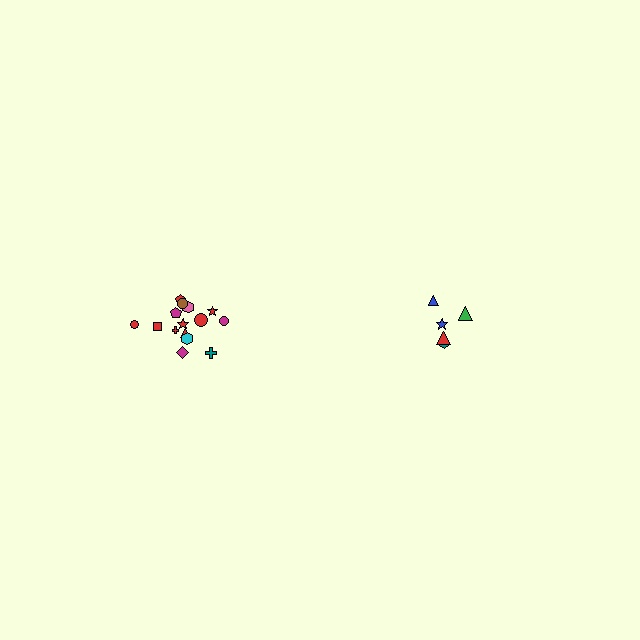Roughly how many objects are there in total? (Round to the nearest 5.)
Roughly 20 objects in total.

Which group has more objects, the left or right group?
The left group.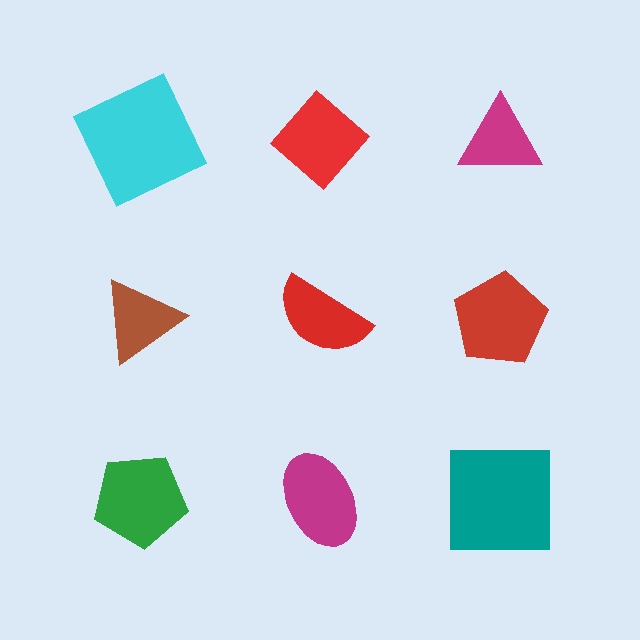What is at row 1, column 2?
A red diamond.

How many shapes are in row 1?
3 shapes.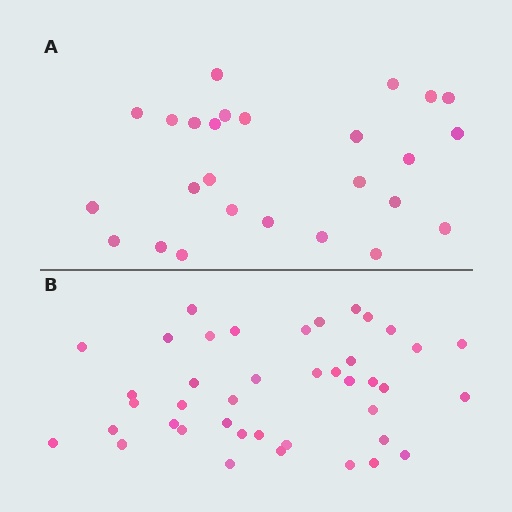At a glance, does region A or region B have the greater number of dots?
Region B (the bottom region) has more dots.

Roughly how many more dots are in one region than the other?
Region B has approximately 15 more dots than region A.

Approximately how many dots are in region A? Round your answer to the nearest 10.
About 30 dots. (The exact count is 26, which rounds to 30.)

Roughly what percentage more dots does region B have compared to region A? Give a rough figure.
About 60% more.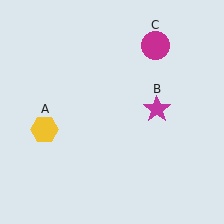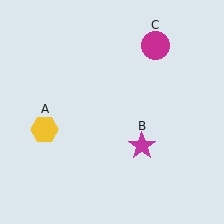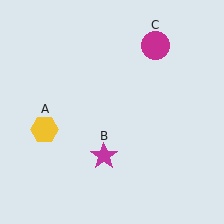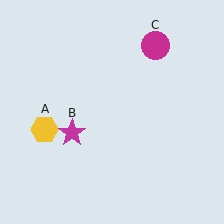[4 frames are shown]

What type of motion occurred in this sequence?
The magenta star (object B) rotated clockwise around the center of the scene.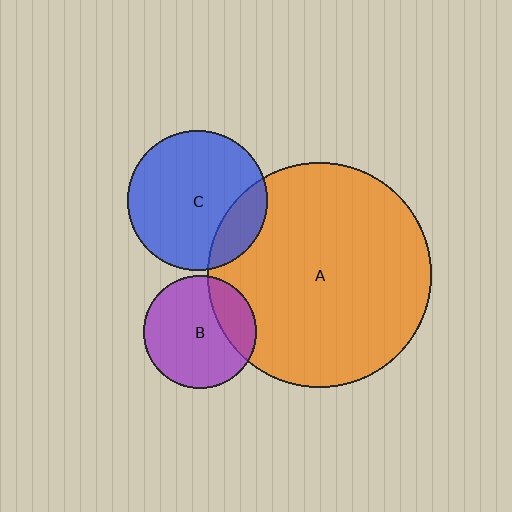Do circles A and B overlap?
Yes.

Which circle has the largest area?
Circle A (orange).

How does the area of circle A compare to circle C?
Approximately 2.6 times.